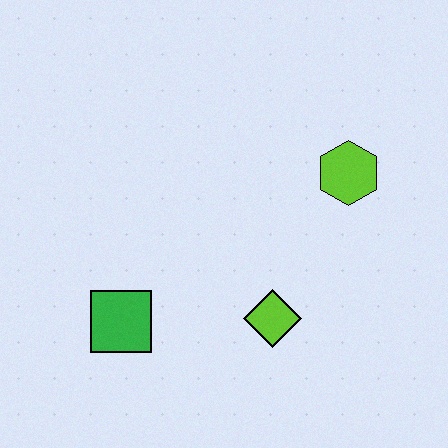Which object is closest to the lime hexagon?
The lime diamond is closest to the lime hexagon.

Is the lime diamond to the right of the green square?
Yes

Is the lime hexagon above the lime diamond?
Yes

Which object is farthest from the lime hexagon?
The green square is farthest from the lime hexagon.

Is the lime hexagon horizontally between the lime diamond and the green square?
No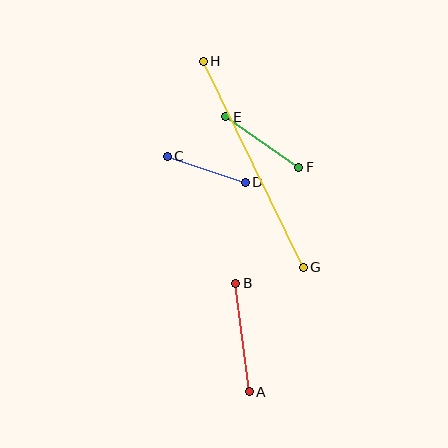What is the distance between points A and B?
The distance is approximately 109 pixels.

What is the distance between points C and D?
The distance is approximately 82 pixels.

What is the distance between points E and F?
The distance is approximately 89 pixels.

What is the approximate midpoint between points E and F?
The midpoint is at approximately (262, 142) pixels.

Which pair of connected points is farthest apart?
Points G and H are farthest apart.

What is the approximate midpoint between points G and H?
The midpoint is at approximately (253, 164) pixels.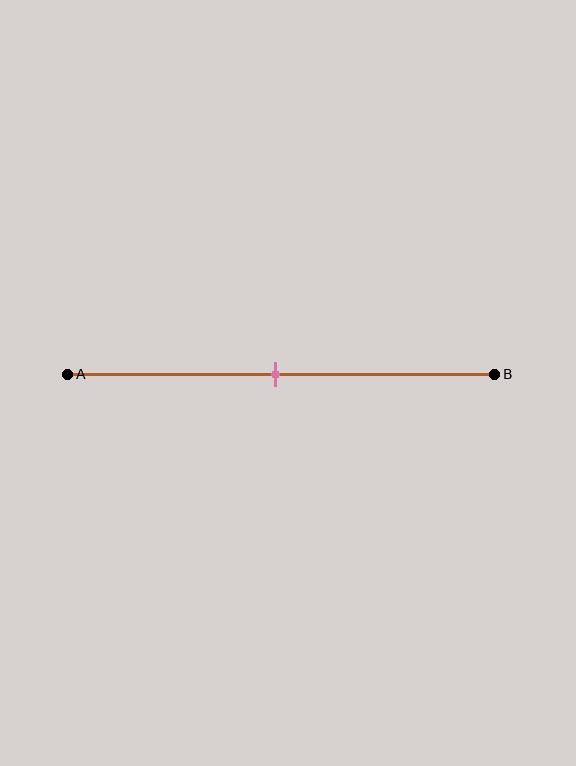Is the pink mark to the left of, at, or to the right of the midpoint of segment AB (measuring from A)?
The pink mark is approximately at the midpoint of segment AB.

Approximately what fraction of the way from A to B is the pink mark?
The pink mark is approximately 50% of the way from A to B.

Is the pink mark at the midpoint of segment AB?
Yes, the mark is approximately at the midpoint.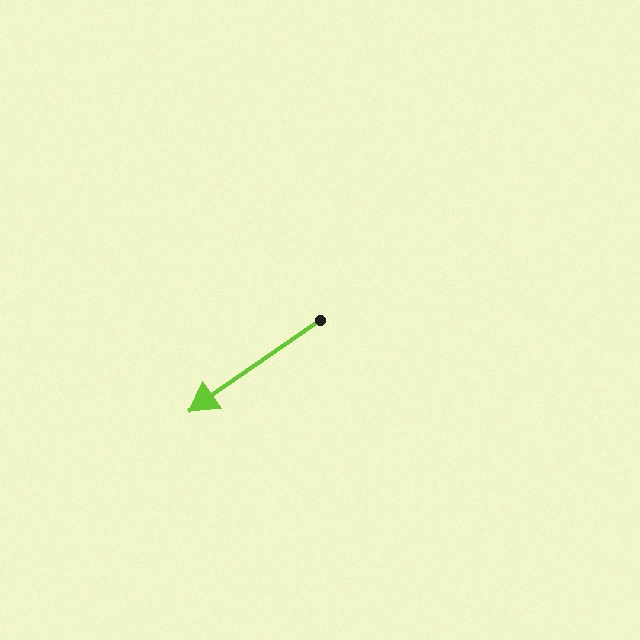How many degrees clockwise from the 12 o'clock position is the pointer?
Approximately 235 degrees.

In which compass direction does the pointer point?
Southwest.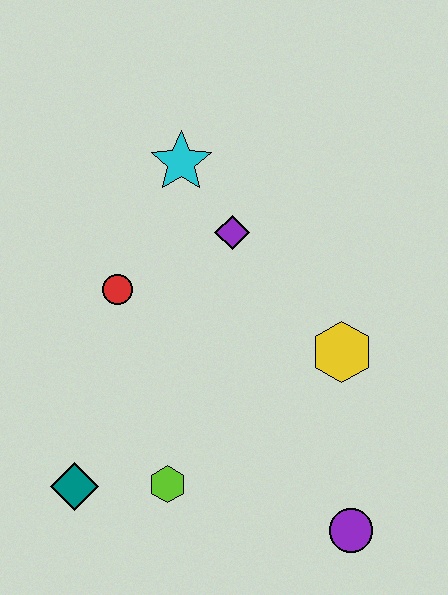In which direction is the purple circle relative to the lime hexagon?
The purple circle is to the right of the lime hexagon.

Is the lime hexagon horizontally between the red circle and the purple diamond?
Yes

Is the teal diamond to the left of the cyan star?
Yes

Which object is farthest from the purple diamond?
The purple circle is farthest from the purple diamond.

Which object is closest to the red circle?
The purple diamond is closest to the red circle.